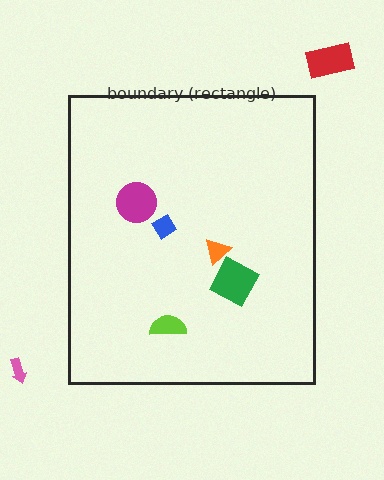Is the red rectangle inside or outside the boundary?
Outside.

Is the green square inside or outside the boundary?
Inside.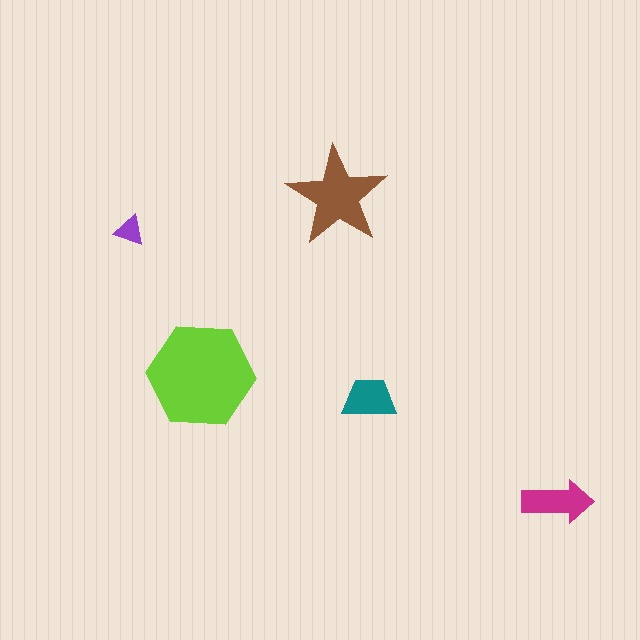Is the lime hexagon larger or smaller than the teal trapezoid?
Larger.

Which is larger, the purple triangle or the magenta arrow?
The magenta arrow.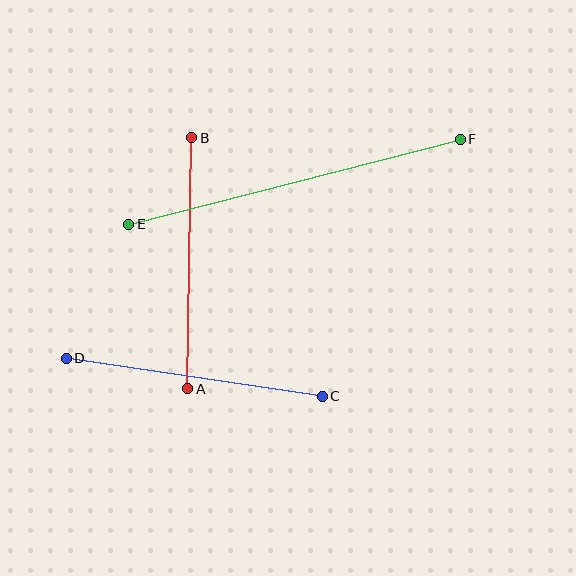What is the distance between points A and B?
The distance is approximately 251 pixels.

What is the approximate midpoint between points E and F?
The midpoint is at approximately (294, 182) pixels.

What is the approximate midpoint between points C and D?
The midpoint is at approximately (194, 377) pixels.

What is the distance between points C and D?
The distance is approximately 259 pixels.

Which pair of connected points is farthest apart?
Points E and F are farthest apart.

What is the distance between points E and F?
The distance is approximately 342 pixels.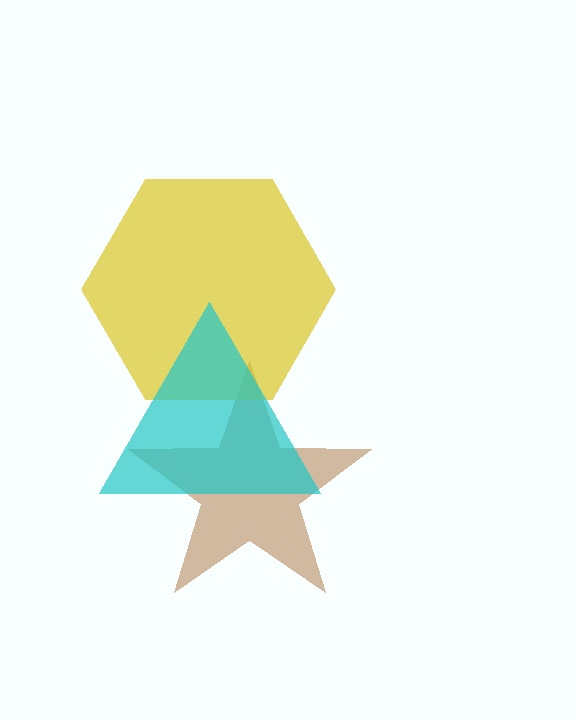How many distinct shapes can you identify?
There are 3 distinct shapes: a brown star, a yellow hexagon, a cyan triangle.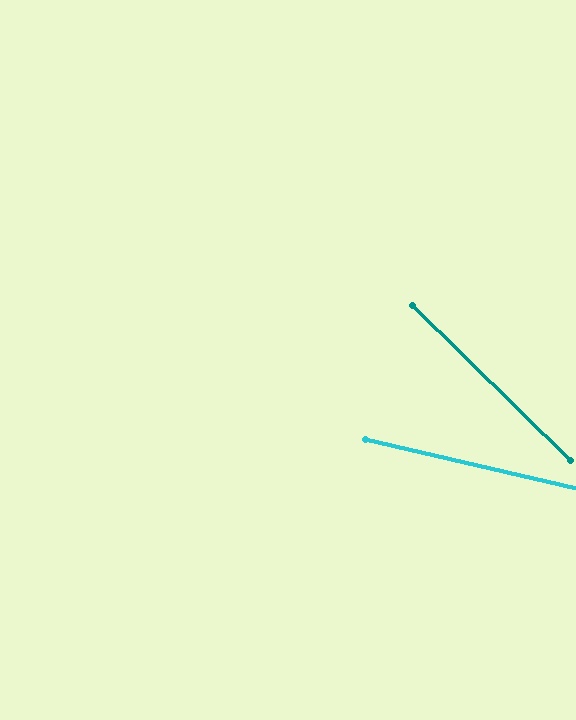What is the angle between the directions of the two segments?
Approximately 31 degrees.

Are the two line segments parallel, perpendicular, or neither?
Neither parallel nor perpendicular — they differ by about 31°.